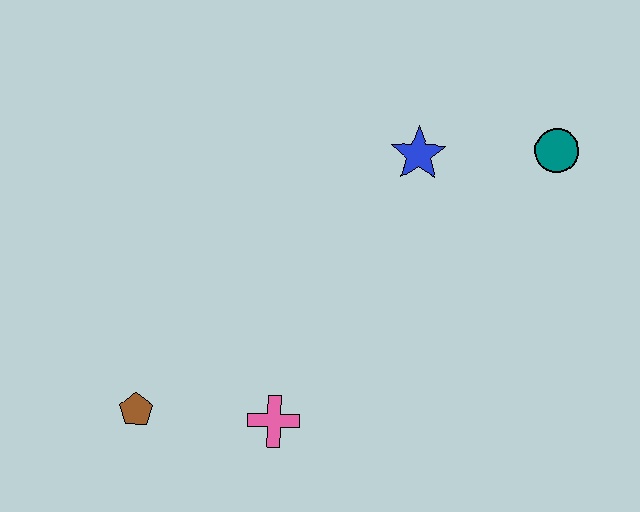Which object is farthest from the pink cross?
The teal circle is farthest from the pink cross.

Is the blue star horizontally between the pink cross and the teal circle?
Yes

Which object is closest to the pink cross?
The brown pentagon is closest to the pink cross.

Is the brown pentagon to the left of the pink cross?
Yes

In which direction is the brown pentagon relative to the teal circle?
The brown pentagon is to the left of the teal circle.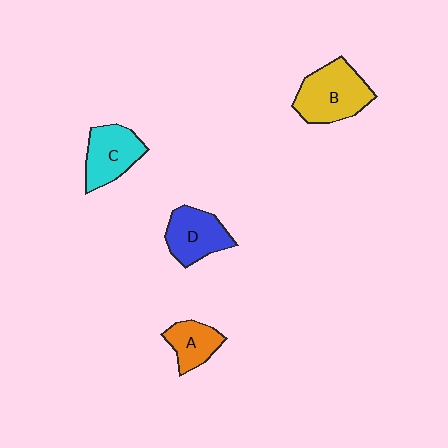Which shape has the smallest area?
Shape A (orange).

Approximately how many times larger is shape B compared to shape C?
Approximately 1.3 times.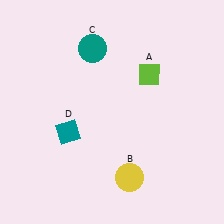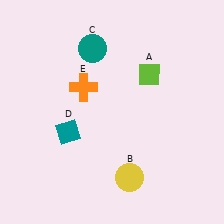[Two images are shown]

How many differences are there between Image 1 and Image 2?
There is 1 difference between the two images.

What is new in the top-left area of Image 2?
An orange cross (E) was added in the top-left area of Image 2.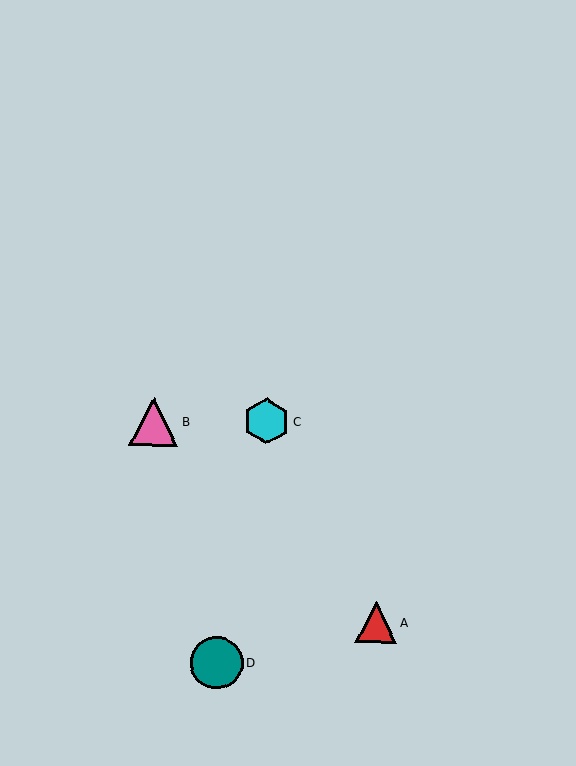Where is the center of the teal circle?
The center of the teal circle is at (217, 663).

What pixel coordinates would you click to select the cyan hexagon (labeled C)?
Click at (267, 421) to select the cyan hexagon C.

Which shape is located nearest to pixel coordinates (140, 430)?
The pink triangle (labeled B) at (154, 421) is nearest to that location.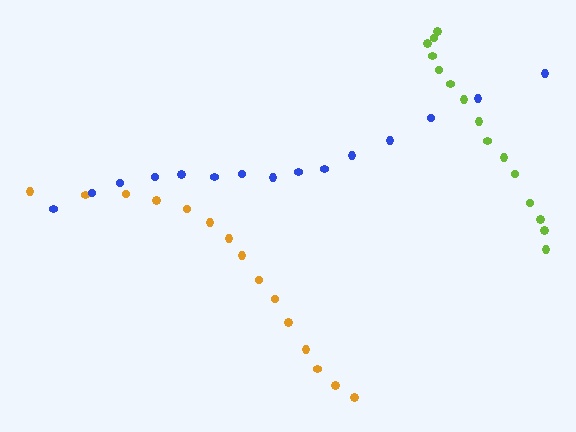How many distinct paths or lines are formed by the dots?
There are 3 distinct paths.